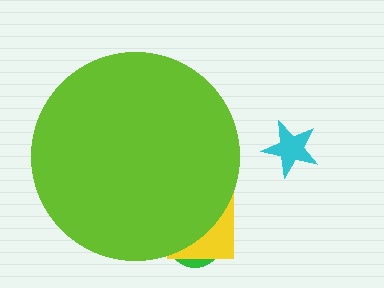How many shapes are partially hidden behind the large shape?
2 shapes are partially hidden.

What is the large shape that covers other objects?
A lime circle.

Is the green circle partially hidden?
Yes, the green circle is partially hidden behind the lime circle.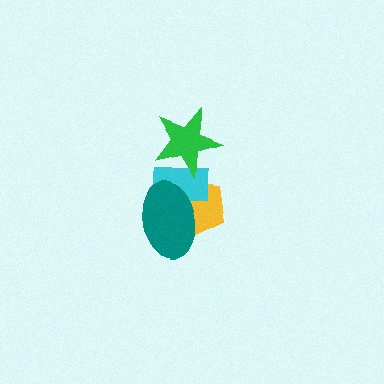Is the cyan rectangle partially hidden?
Yes, it is partially covered by another shape.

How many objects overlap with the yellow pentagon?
2 objects overlap with the yellow pentagon.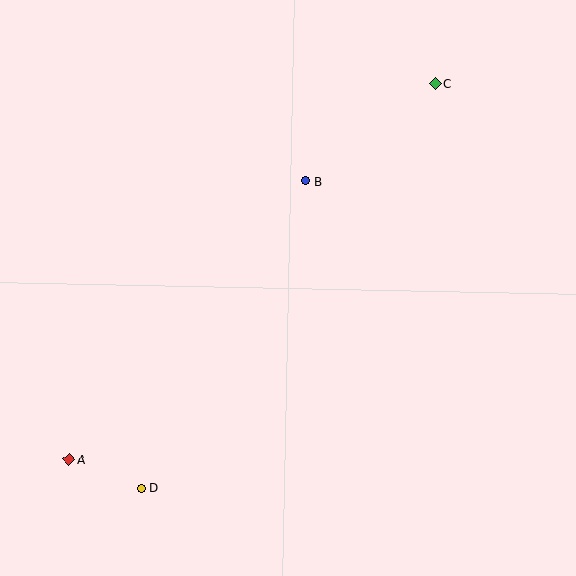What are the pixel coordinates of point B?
Point B is at (306, 181).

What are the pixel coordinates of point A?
Point A is at (69, 459).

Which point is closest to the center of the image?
Point B at (306, 181) is closest to the center.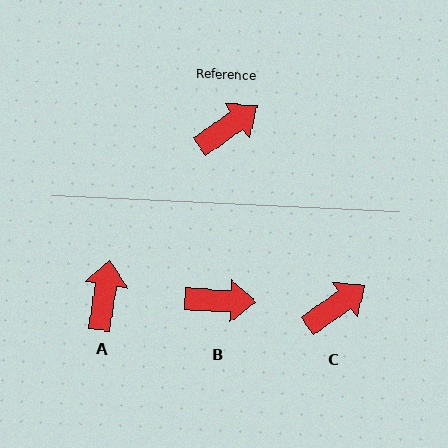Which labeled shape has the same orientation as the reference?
C.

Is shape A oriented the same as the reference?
No, it is off by about 46 degrees.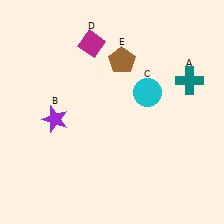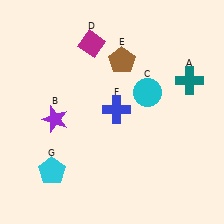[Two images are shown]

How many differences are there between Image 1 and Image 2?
There are 2 differences between the two images.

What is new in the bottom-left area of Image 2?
A cyan pentagon (G) was added in the bottom-left area of Image 2.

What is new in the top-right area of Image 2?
A blue cross (F) was added in the top-right area of Image 2.